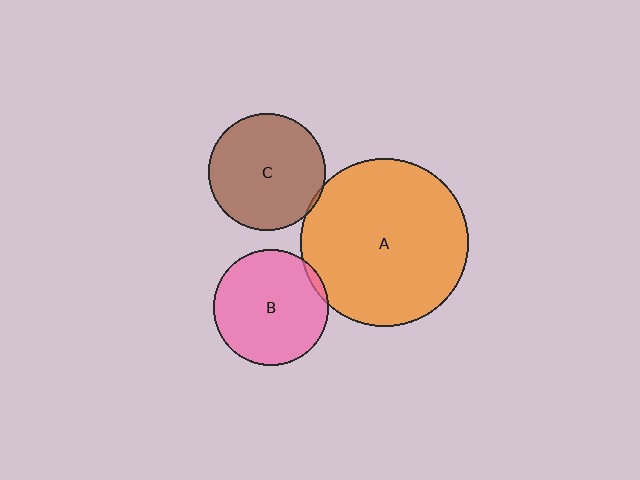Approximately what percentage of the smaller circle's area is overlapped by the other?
Approximately 5%.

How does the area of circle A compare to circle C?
Approximately 2.1 times.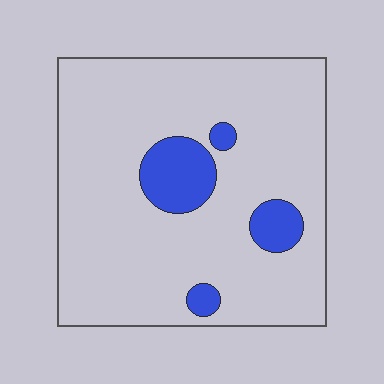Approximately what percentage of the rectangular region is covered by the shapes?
Approximately 10%.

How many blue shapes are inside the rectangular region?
4.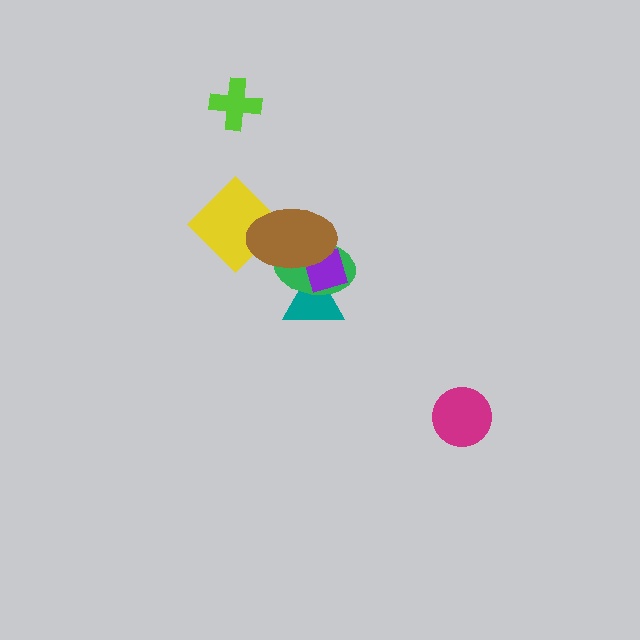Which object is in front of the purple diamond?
The brown ellipse is in front of the purple diamond.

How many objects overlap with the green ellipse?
3 objects overlap with the green ellipse.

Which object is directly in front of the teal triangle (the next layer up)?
The green ellipse is directly in front of the teal triangle.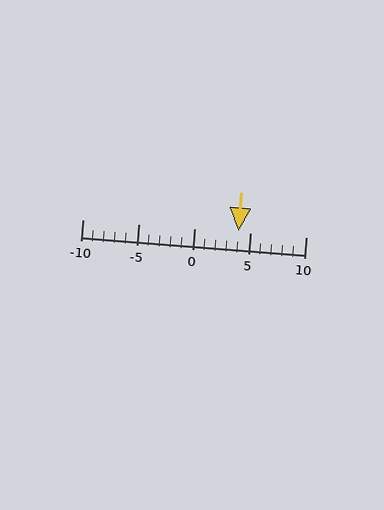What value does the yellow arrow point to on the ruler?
The yellow arrow points to approximately 4.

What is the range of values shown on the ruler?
The ruler shows values from -10 to 10.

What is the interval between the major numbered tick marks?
The major tick marks are spaced 5 units apart.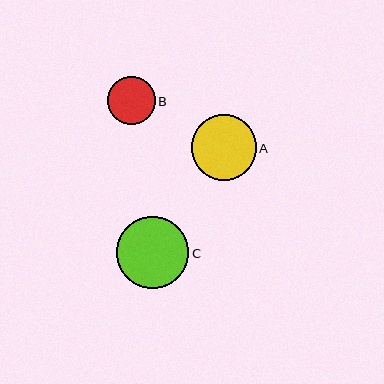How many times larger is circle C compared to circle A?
Circle C is approximately 1.1 times the size of circle A.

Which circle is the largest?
Circle C is the largest with a size of approximately 72 pixels.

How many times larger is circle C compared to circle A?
Circle C is approximately 1.1 times the size of circle A.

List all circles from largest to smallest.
From largest to smallest: C, A, B.